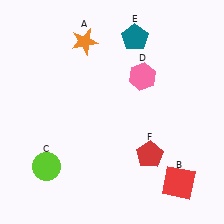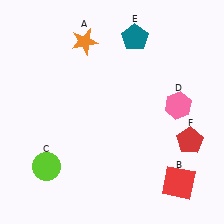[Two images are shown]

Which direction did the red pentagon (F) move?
The red pentagon (F) moved right.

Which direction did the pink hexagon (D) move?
The pink hexagon (D) moved right.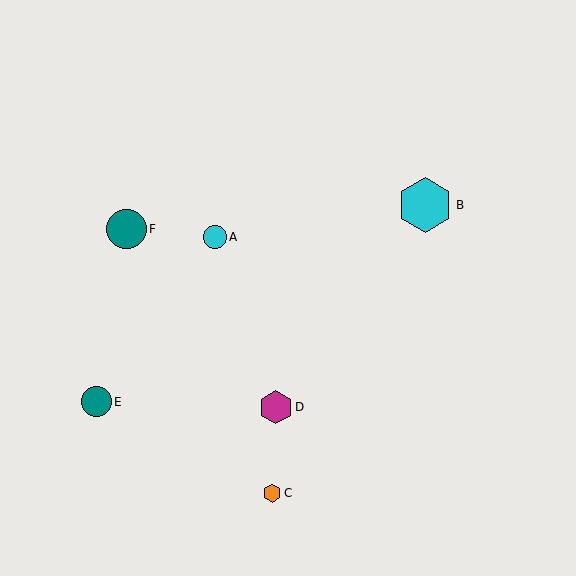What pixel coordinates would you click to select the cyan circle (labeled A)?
Click at (215, 237) to select the cyan circle A.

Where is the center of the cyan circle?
The center of the cyan circle is at (215, 237).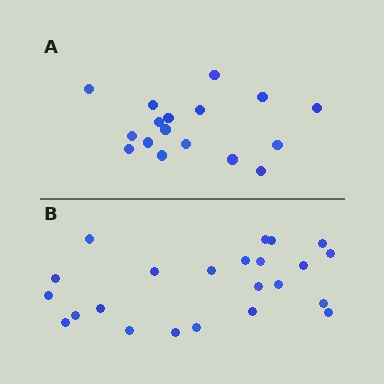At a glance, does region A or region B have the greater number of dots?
Region B (the bottom region) has more dots.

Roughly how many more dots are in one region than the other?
Region B has about 6 more dots than region A.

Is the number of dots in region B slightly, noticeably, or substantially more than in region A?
Region B has noticeably more, but not dramatically so. The ratio is roughly 1.4 to 1.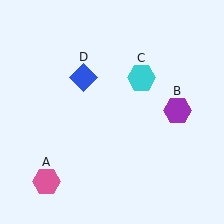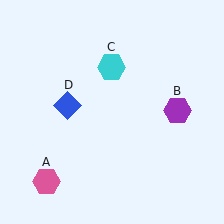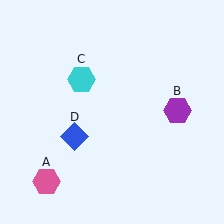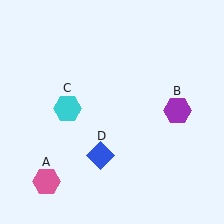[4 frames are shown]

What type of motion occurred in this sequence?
The cyan hexagon (object C), blue diamond (object D) rotated counterclockwise around the center of the scene.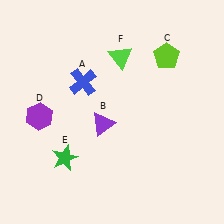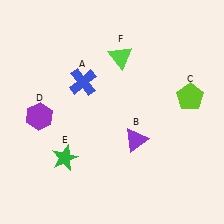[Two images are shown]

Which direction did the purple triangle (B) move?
The purple triangle (B) moved right.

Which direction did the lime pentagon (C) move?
The lime pentagon (C) moved down.